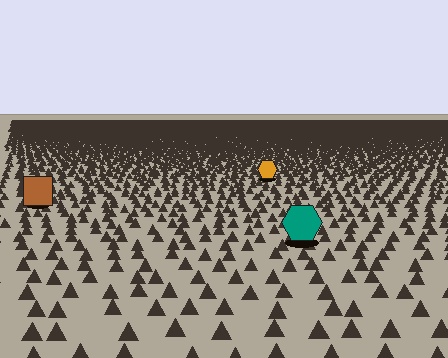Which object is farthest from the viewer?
The orange hexagon is farthest from the viewer. It appears smaller and the ground texture around it is denser.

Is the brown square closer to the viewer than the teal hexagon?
No. The teal hexagon is closer — you can tell from the texture gradient: the ground texture is coarser near it.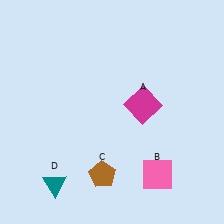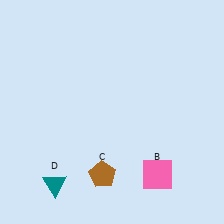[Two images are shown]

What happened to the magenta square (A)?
The magenta square (A) was removed in Image 2. It was in the top-right area of Image 1.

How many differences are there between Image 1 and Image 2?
There is 1 difference between the two images.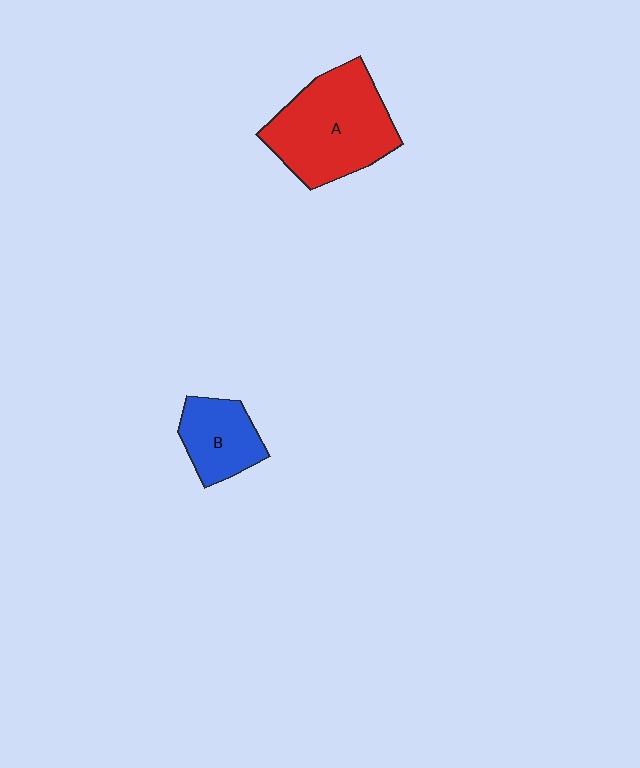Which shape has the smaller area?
Shape B (blue).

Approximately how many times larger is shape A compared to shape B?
Approximately 2.0 times.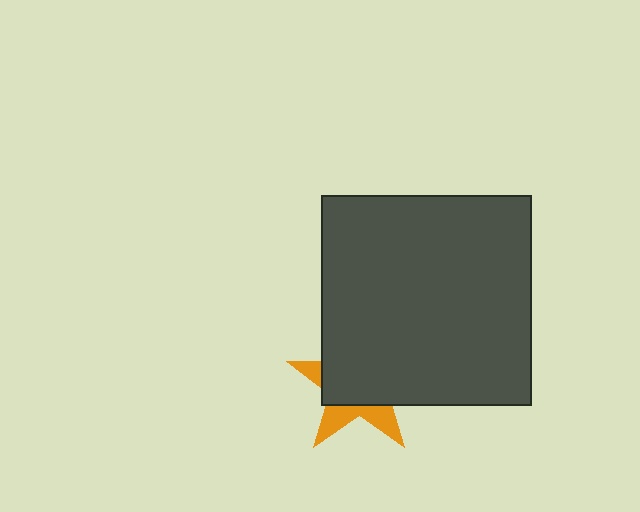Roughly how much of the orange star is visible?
A small part of it is visible (roughly 34%).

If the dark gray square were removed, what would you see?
You would see the complete orange star.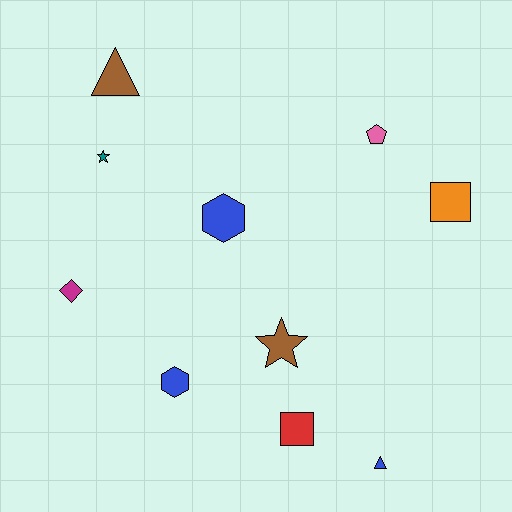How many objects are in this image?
There are 10 objects.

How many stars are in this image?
There are 2 stars.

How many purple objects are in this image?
There are no purple objects.